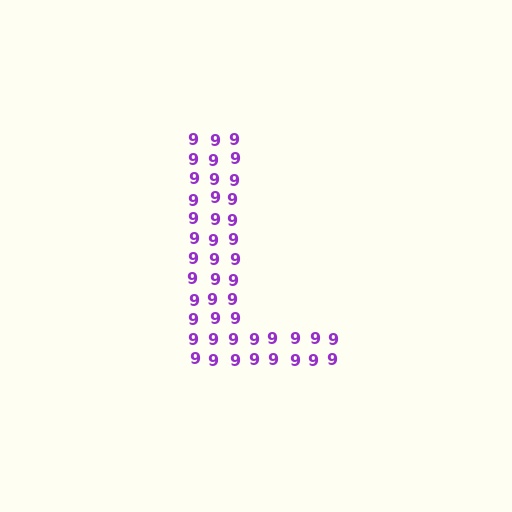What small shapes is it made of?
It is made of small digit 9's.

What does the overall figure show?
The overall figure shows the letter L.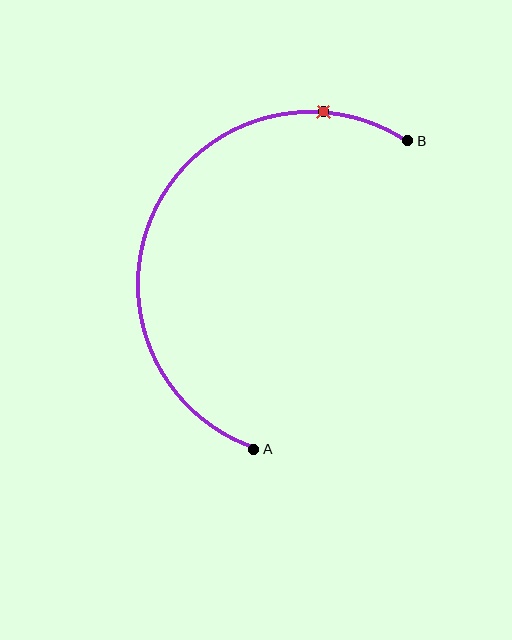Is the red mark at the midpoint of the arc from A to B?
No. The red mark lies on the arc but is closer to endpoint B. The arc midpoint would be at the point on the curve equidistant along the arc from both A and B.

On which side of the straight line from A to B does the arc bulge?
The arc bulges to the left of the straight line connecting A and B.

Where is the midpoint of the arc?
The arc midpoint is the point on the curve farthest from the straight line joining A and B. It sits to the left of that line.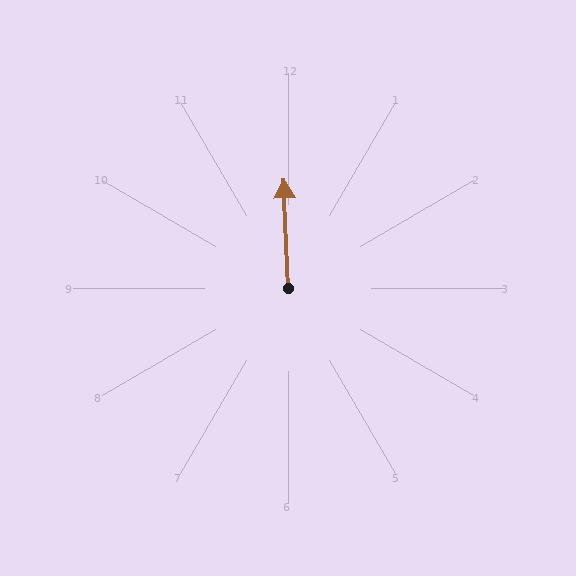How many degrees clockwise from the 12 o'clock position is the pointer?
Approximately 358 degrees.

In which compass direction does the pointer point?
North.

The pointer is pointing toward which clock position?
Roughly 12 o'clock.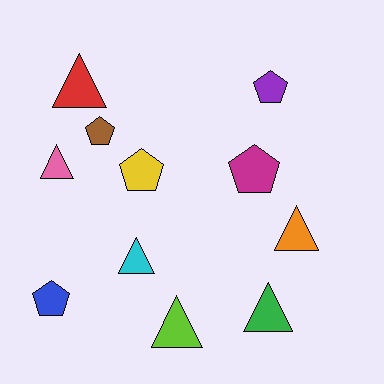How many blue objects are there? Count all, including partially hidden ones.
There is 1 blue object.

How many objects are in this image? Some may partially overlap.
There are 11 objects.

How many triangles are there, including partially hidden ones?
There are 6 triangles.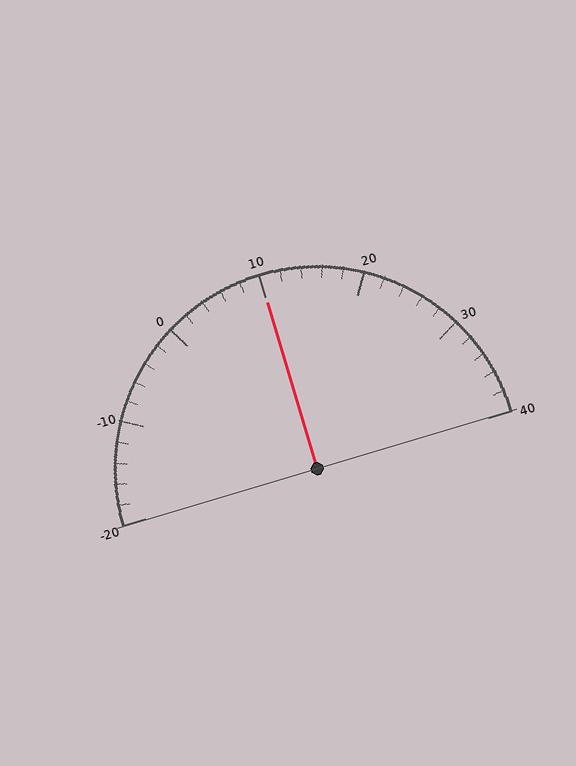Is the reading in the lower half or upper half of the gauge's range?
The reading is in the upper half of the range (-20 to 40).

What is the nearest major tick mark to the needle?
The nearest major tick mark is 10.